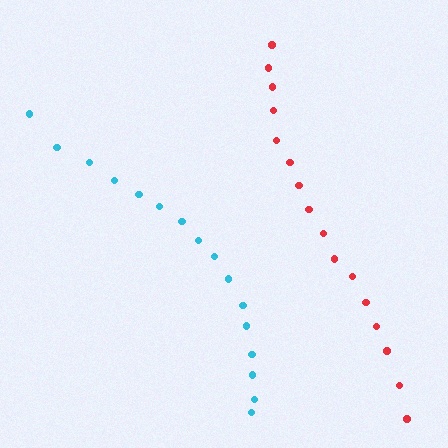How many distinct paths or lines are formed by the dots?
There are 2 distinct paths.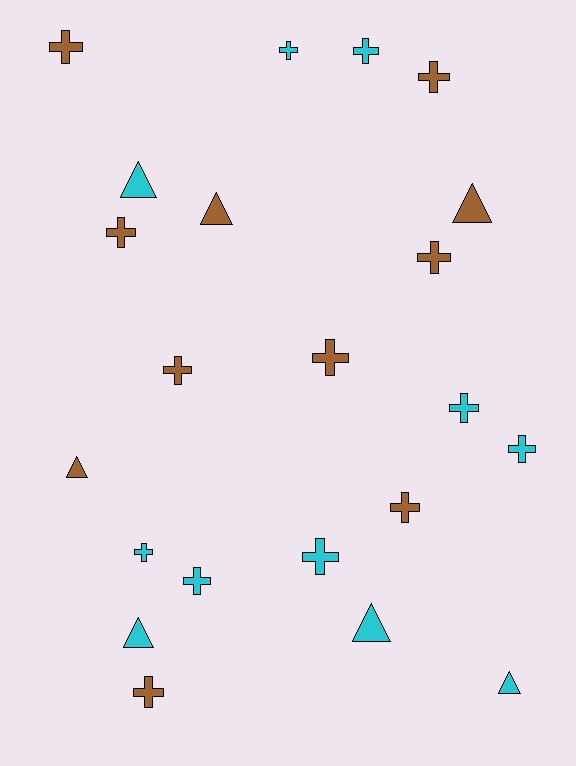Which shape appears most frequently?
Cross, with 15 objects.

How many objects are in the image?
There are 22 objects.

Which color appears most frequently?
Cyan, with 11 objects.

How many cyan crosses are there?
There are 7 cyan crosses.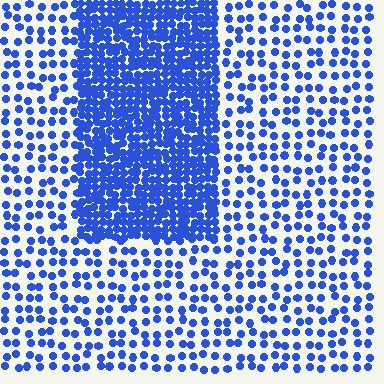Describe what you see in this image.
The image contains small blue elements arranged at two different densities. A rectangle-shaped region is visible where the elements are more densely packed than the surrounding area.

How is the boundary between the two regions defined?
The boundary is defined by a change in element density (approximately 2.7x ratio). All elements are the same color, size, and shape.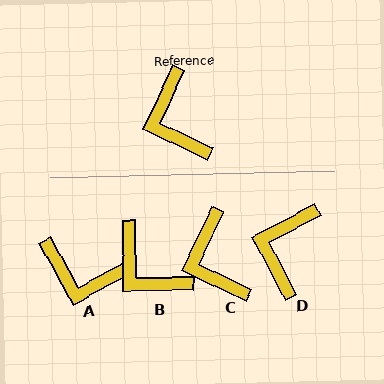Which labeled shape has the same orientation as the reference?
C.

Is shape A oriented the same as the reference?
No, it is off by about 54 degrees.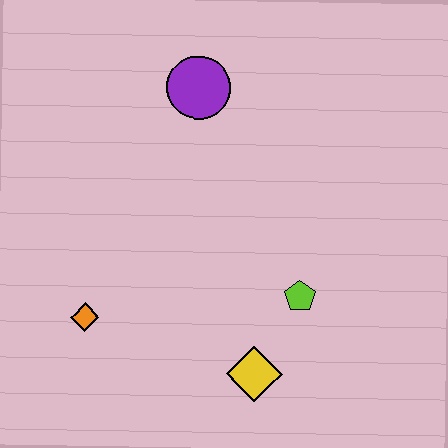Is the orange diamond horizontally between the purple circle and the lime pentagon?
No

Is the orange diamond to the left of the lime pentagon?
Yes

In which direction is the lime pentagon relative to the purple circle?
The lime pentagon is below the purple circle.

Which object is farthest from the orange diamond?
The purple circle is farthest from the orange diamond.